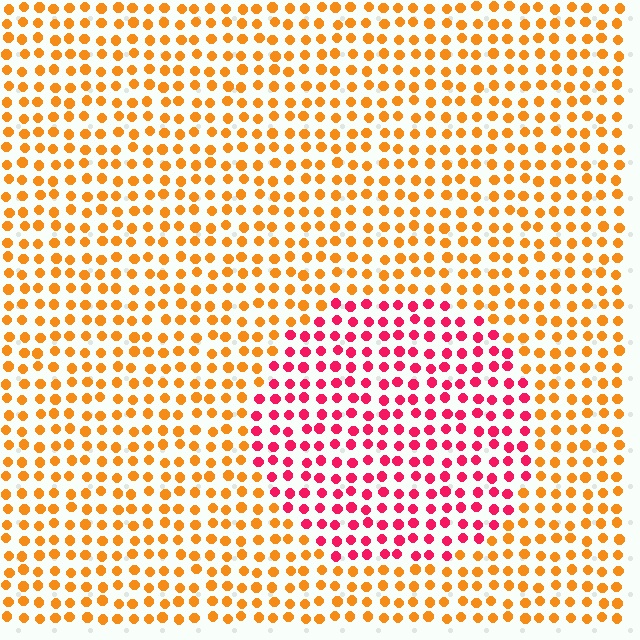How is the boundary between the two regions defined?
The boundary is defined purely by a slight shift in hue (about 52 degrees). Spacing, size, and orientation are identical on both sides.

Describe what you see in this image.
The image is filled with small orange elements in a uniform arrangement. A circle-shaped region is visible where the elements are tinted to a slightly different hue, forming a subtle color boundary.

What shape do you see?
I see a circle.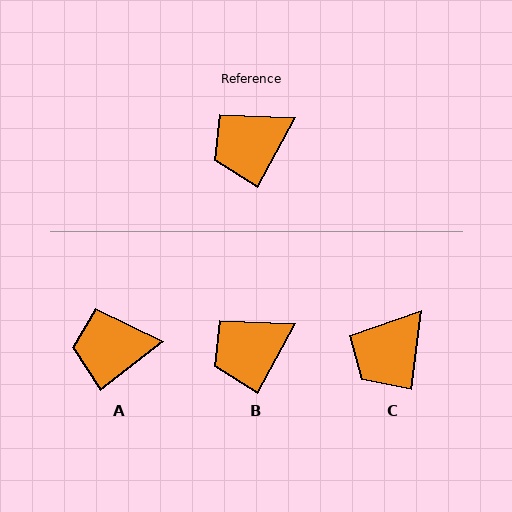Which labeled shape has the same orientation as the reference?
B.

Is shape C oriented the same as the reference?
No, it is off by about 21 degrees.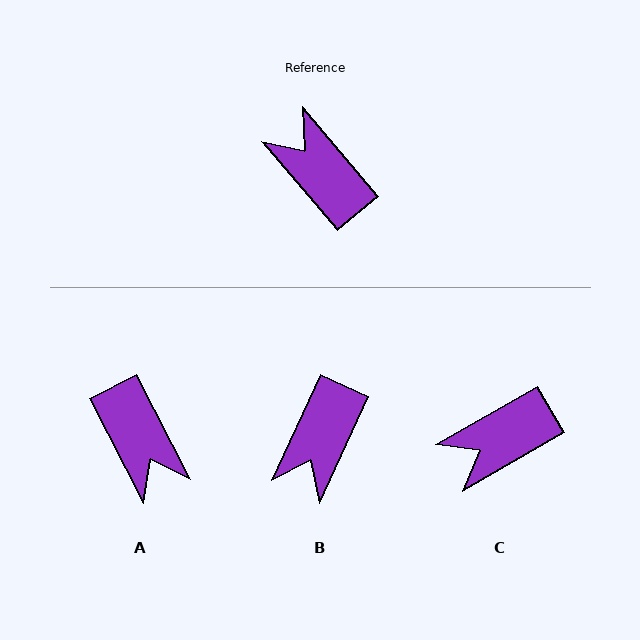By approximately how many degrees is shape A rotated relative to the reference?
Approximately 167 degrees counter-clockwise.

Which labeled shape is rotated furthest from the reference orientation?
A, about 167 degrees away.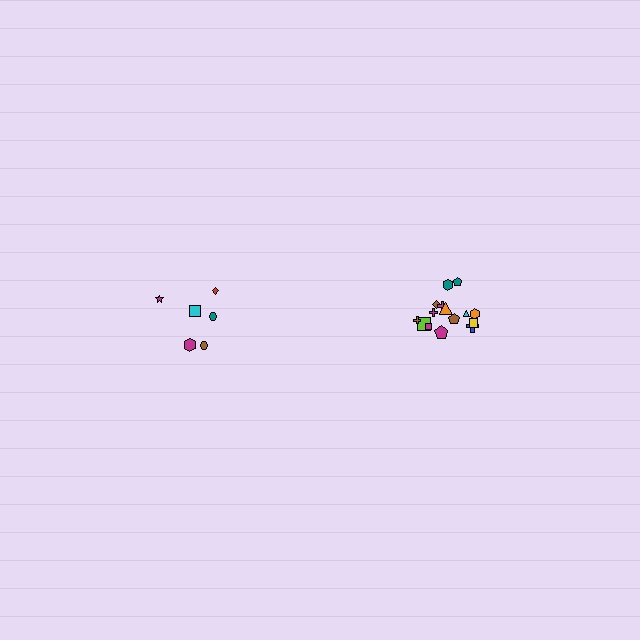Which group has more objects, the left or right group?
The right group.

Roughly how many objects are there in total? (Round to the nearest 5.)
Roughly 20 objects in total.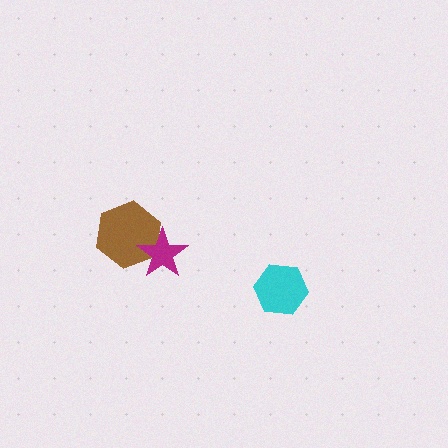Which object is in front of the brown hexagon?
The magenta star is in front of the brown hexagon.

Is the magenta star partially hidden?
No, no other shape covers it.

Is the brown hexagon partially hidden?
Yes, it is partially covered by another shape.